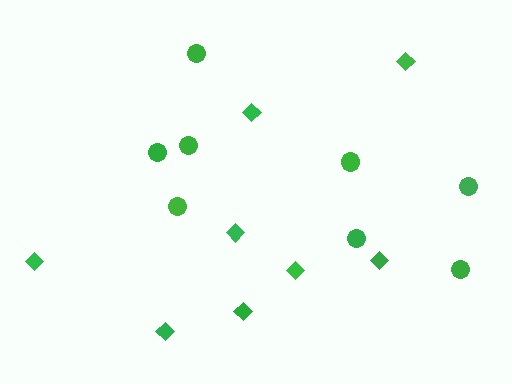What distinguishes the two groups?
There are 2 groups: one group of circles (8) and one group of diamonds (8).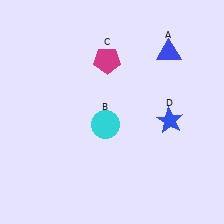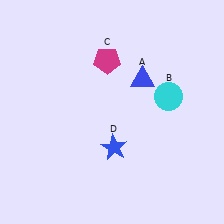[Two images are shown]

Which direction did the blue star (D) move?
The blue star (D) moved left.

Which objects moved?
The objects that moved are: the blue triangle (A), the cyan circle (B), the blue star (D).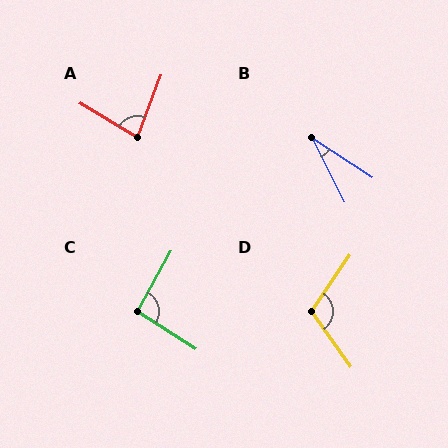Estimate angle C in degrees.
Approximately 94 degrees.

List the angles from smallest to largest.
B (30°), A (80°), C (94°), D (110°).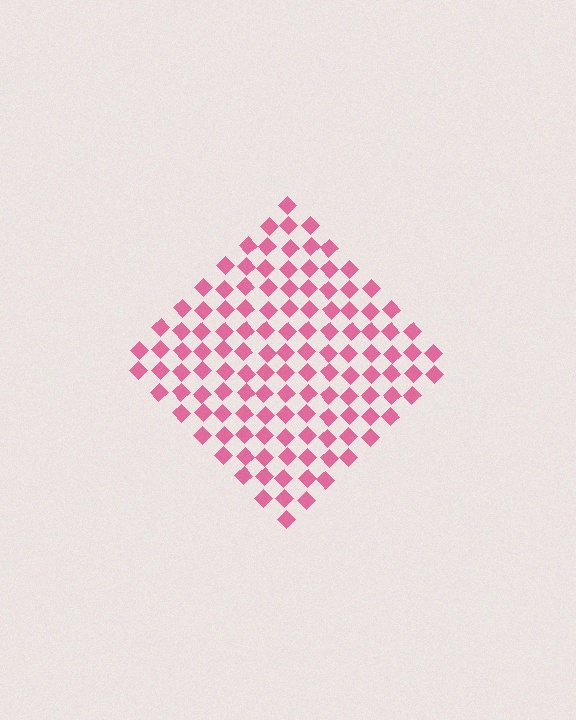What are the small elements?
The small elements are diamonds.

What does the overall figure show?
The overall figure shows a diamond.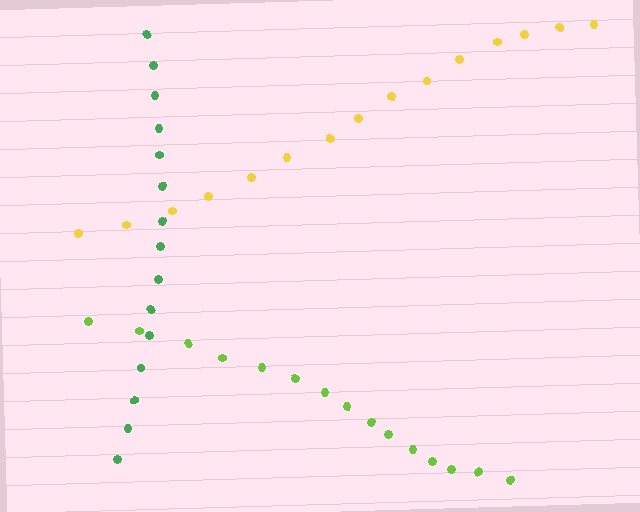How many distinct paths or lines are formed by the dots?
There are 3 distinct paths.